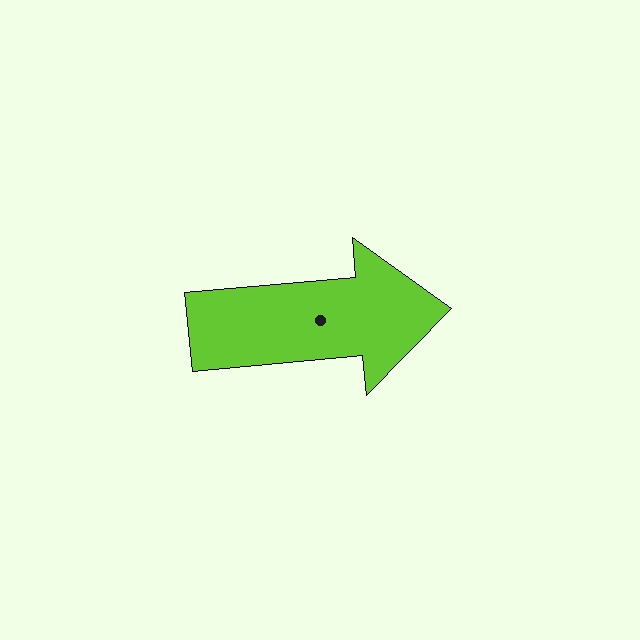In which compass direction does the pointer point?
East.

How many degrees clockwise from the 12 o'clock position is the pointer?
Approximately 85 degrees.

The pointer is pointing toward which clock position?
Roughly 3 o'clock.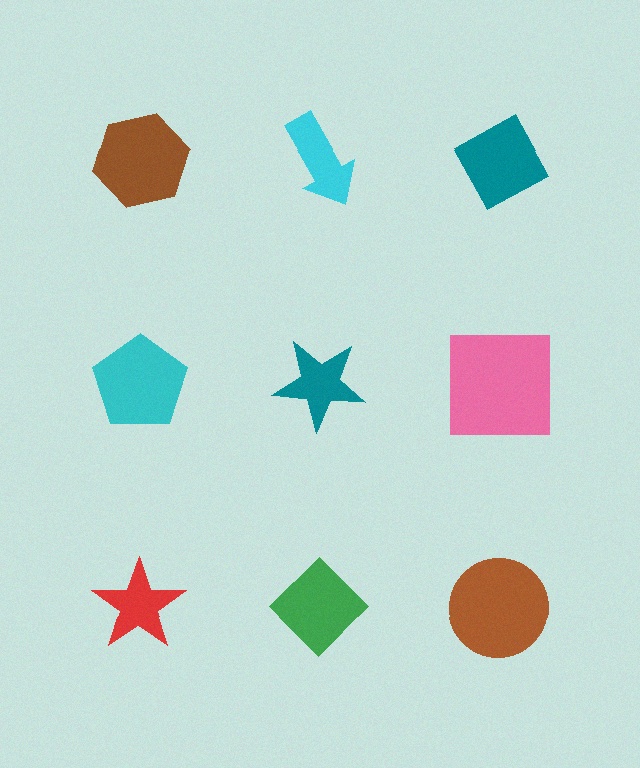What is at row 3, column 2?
A green diamond.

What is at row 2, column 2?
A teal star.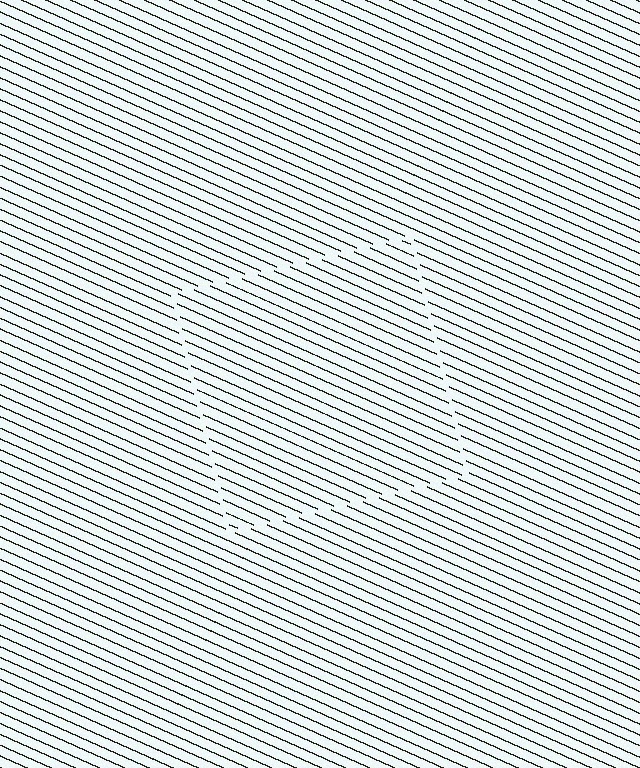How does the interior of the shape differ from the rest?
The interior of the shape contains the same grating, shifted by half a period — the contour is defined by the phase discontinuity where line-ends from the inner and outer gratings abut.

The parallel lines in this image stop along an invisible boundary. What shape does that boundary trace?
An illusory square. The interior of the shape contains the same grating, shifted by half a period — the contour is defined by the phase discontinuity where line-ends from the inner and outer gratings abut.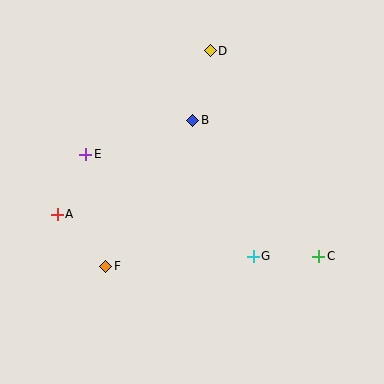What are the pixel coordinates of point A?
Point A is at (57, 214).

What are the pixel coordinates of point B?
Point B is at (193, 120).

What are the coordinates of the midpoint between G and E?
The midpoint between G and E is at (169, 205).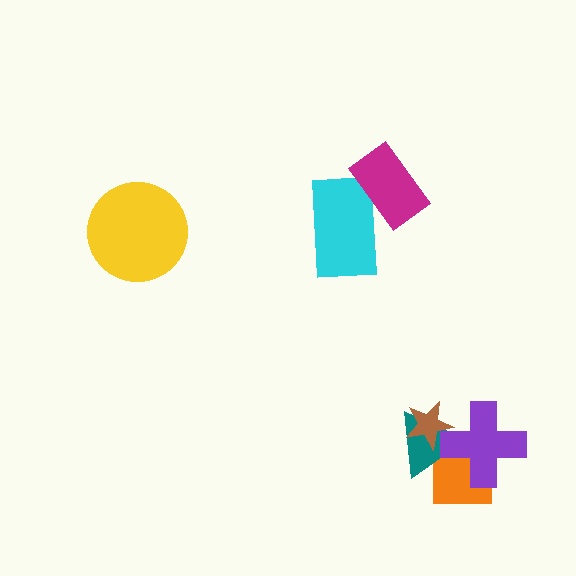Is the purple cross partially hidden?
Yes, it is partially covered by another shape.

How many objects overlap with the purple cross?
3 objects overlap with the purple cross.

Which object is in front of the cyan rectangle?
The magenta rectangle is in front of the cyan rectangle.